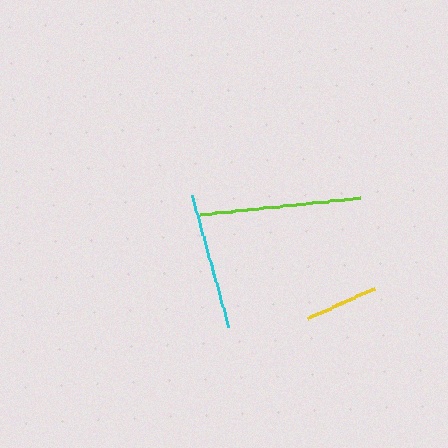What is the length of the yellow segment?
The yellow segment is approximately 74 pixels long.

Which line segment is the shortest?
The yellow line is the shortest at approximately 74 pixels.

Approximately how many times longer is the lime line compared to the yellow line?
The lime line is approximately 2.2 times the length of the yellow line.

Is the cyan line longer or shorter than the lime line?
The lime line is longer than the cyan line.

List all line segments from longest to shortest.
From longest to shortest: lime, cyan, yellow.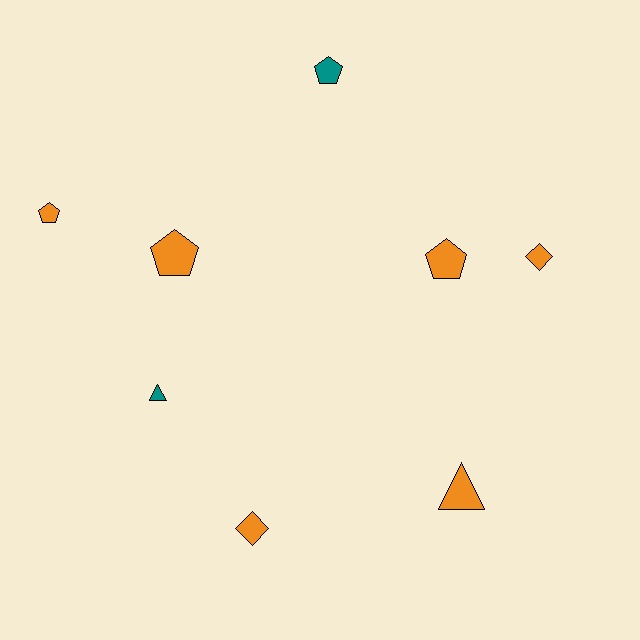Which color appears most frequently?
Orange, with 6 objects.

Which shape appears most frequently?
Pentagon, with 4 objects.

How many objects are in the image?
There are 8 objects.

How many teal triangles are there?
There is 1 teal triangle.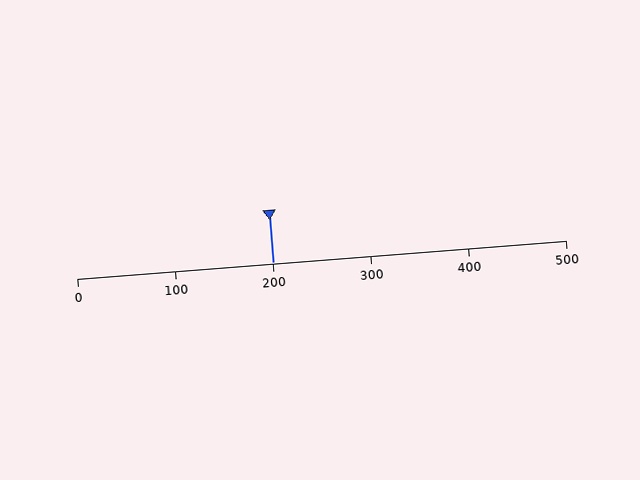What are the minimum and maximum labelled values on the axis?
The axis runs from 0 to 500.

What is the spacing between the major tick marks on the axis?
The major ticks are spaced 100 apart.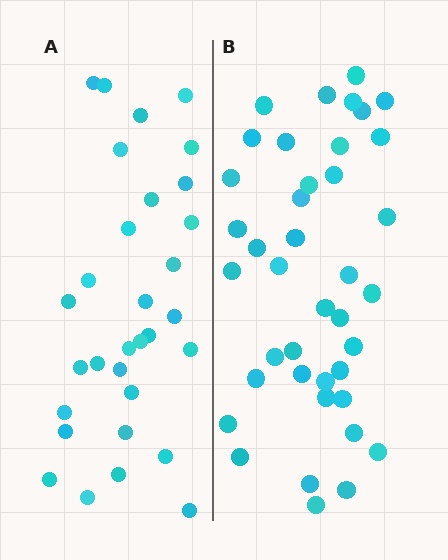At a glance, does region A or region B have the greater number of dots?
Region B (the right region) has more dots.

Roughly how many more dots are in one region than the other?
Region B has roughly 8 or so more dots than region A.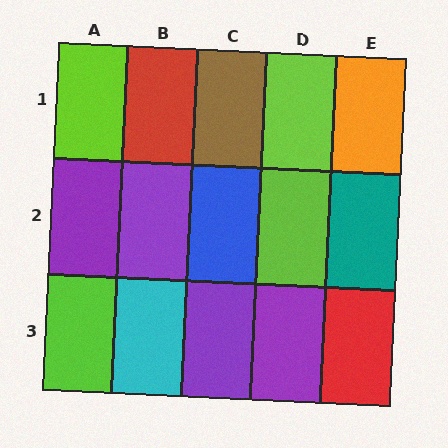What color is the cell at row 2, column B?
Purple.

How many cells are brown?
1 cell is brown.